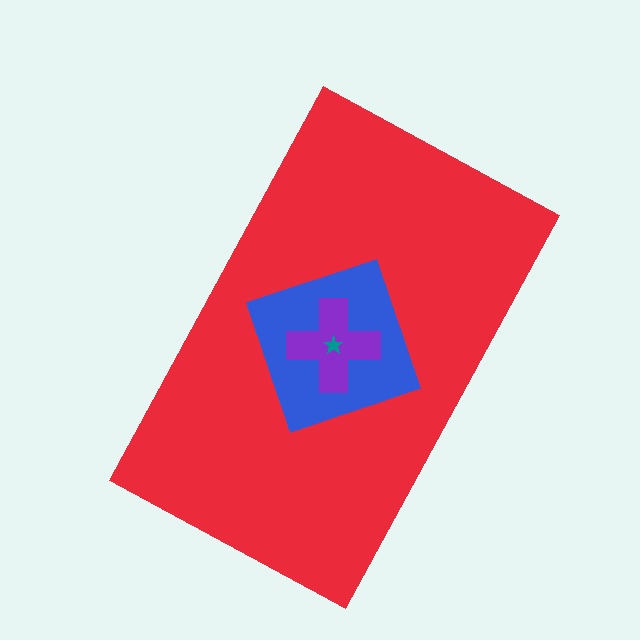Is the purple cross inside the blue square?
Yes.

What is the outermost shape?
The red rectangle.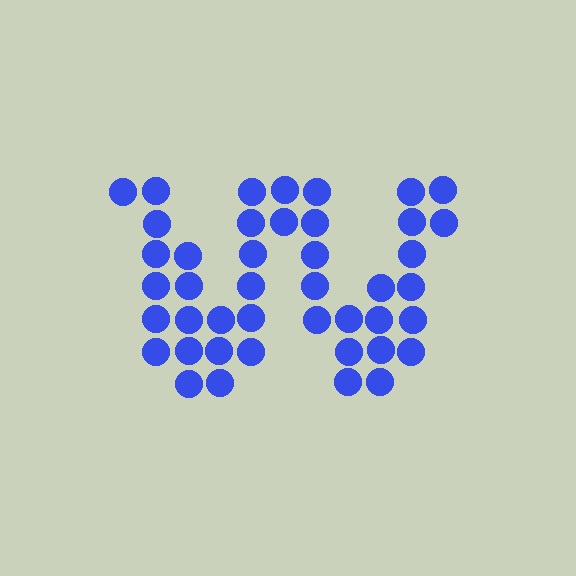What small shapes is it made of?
It is made of small circles.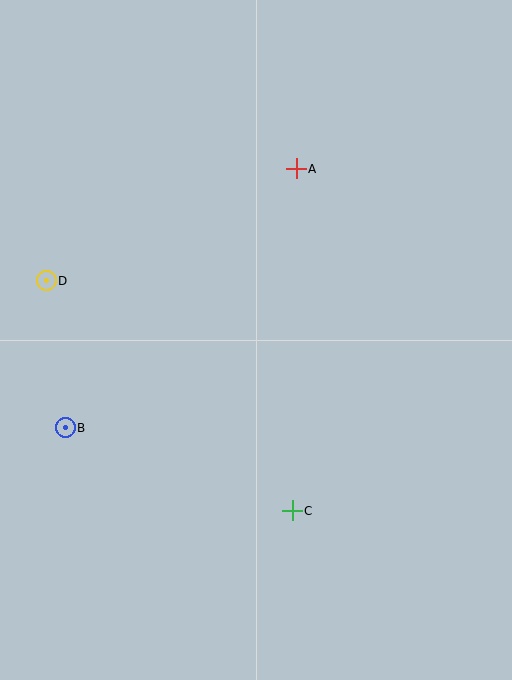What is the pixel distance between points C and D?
The distance between C and D is 336 pixels.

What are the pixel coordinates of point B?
Point B is at (65, 428).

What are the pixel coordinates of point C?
Point C is at (292, 511).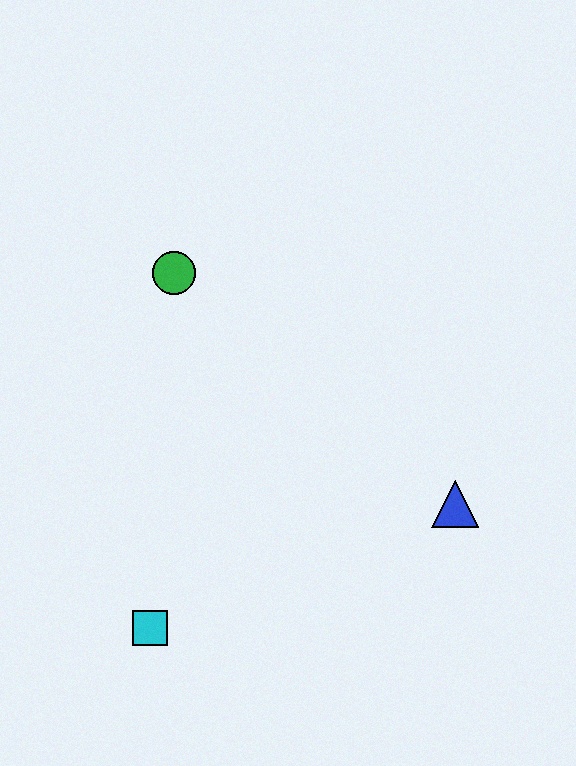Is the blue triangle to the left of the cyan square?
No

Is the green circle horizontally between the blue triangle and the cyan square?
Yes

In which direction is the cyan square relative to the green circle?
The cyan square is below the green circle.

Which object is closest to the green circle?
The cyan square is closest to the green circle.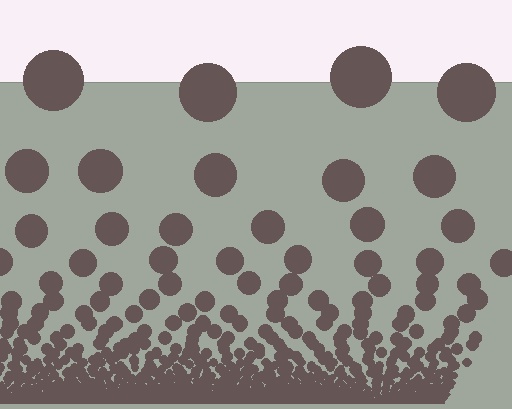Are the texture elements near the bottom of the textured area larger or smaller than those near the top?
Smaller. The gradient is inverted — elements near the bottom are smaller and denser.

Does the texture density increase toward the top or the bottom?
Density increases toward the bottom.